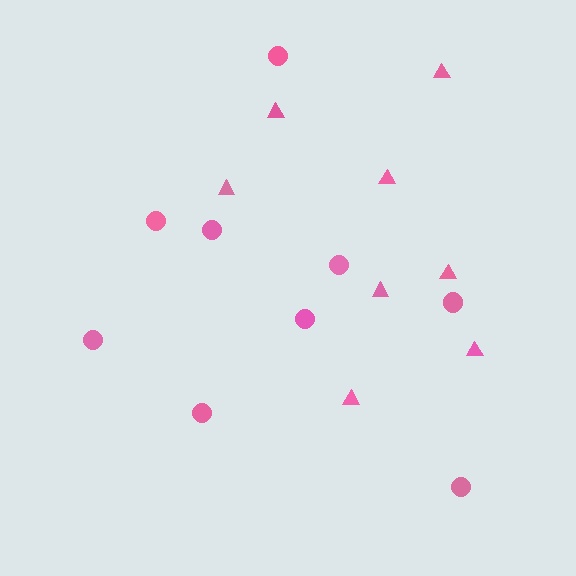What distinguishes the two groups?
There are 2 groups: one group of triangles (8) and one group of circles (9).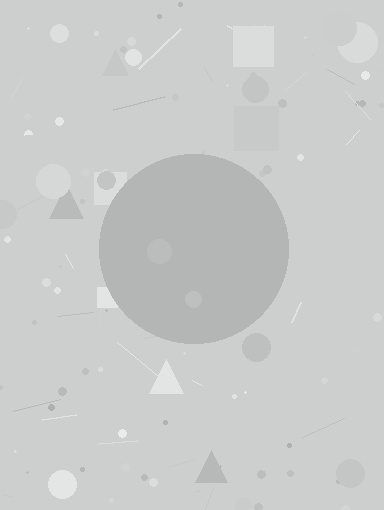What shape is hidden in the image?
A circle is hidden in the image.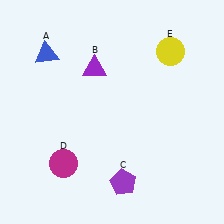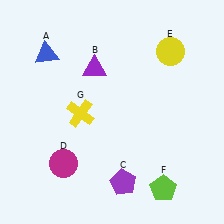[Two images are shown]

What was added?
A lime pentagon (F), a yellow cross (G) were added in Image 2.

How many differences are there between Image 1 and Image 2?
There are 2 differences between the two images.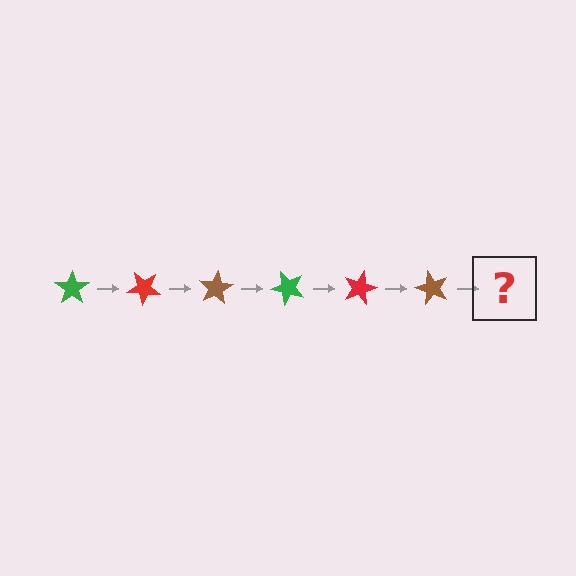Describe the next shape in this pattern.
It should be a green star, rotated 240 degrees from the start.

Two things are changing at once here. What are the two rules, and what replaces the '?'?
The two rules are that it rotates 40 degrees each step and the color cycles through green, red, and brown. The '?' should be a green star, rotated 240 degrees from the start.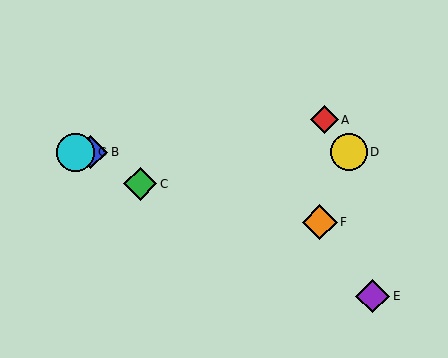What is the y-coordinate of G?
Object G is at y≈152.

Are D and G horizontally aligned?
Yes, both are at y≈152.